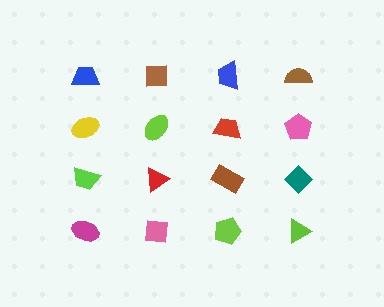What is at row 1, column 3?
A blue trapezoid.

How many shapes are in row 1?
4 shapes.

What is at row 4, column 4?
A lime triangle.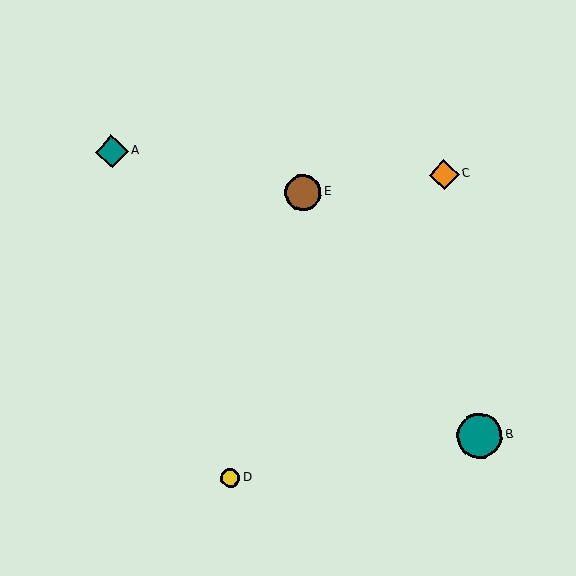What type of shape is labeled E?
Shape E is a brown circle.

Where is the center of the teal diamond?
The center of the teal diamond is at (112, 152).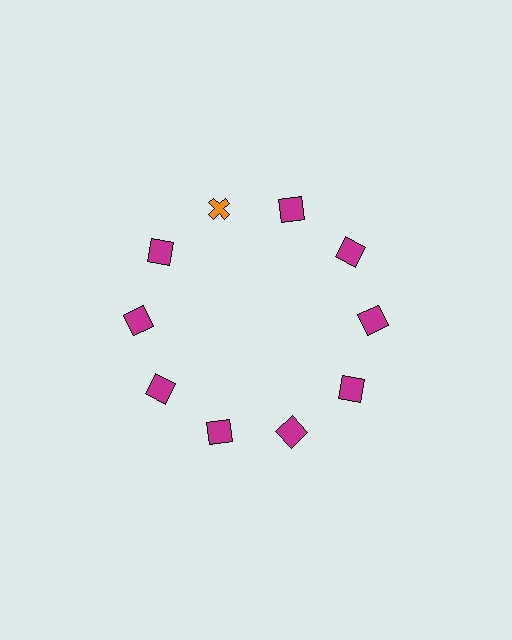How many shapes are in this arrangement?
There are 10 shapes arranged in a ring pattern.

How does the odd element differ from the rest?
It differs in both color (orange instead of magenta) and shape (cross instead of square).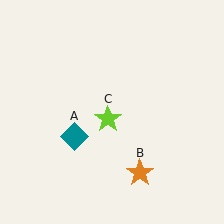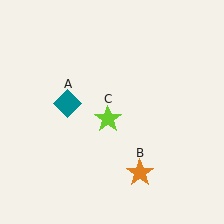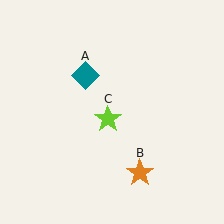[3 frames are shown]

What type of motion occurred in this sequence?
The teal diamond (object A) rotated clockwise around the center of the scene.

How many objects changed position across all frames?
1 object changed position: teal diamond (object A).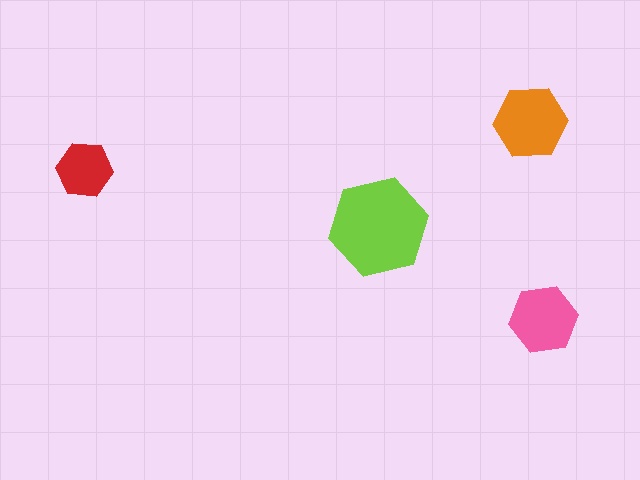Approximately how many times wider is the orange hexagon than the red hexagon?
About 1.5 times wider.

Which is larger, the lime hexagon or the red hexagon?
The lime one.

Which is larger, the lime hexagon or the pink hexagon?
The lime one.